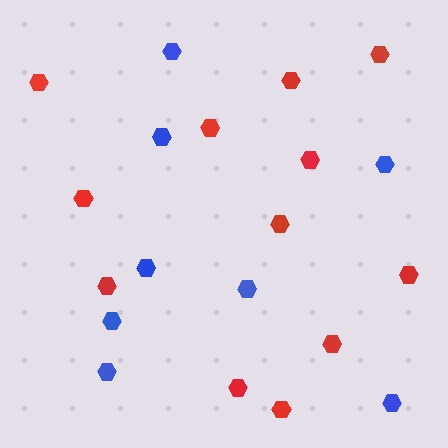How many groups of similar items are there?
There are 2 groups: one group of red hexagons (12) and one group of blue hexagons (8).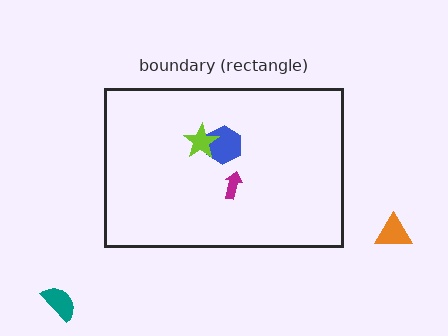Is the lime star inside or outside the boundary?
Inside.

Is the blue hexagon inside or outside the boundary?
Inside.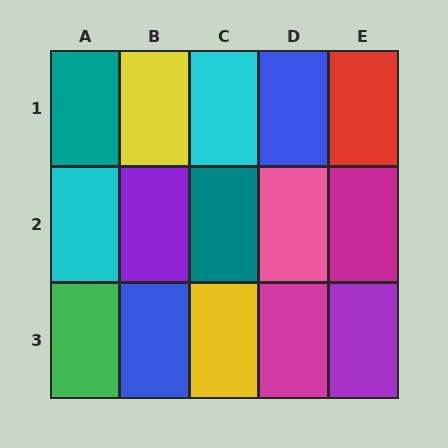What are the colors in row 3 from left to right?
Green, blue, yellow, magenta, purple.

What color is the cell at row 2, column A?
Cyan.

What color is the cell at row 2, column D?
Pink.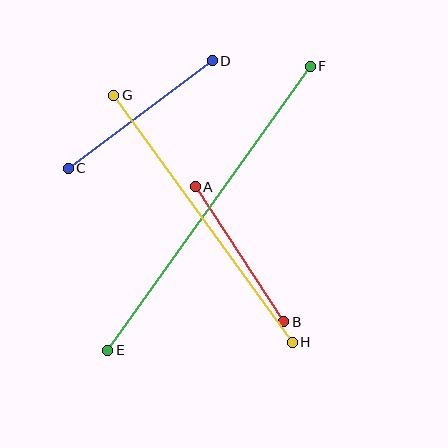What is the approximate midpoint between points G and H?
The midpoint is at approximately (203, 219) pixels.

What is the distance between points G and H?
The distance is approximately 305 pixels.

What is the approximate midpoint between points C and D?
The midpoint is at approximately (140, 114) pixels.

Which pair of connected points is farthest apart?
Points E and F are farthest apart.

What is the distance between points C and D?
The distance is approximately 180 pixels.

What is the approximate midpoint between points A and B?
The midpoint is at approximately (240, 254) pixels.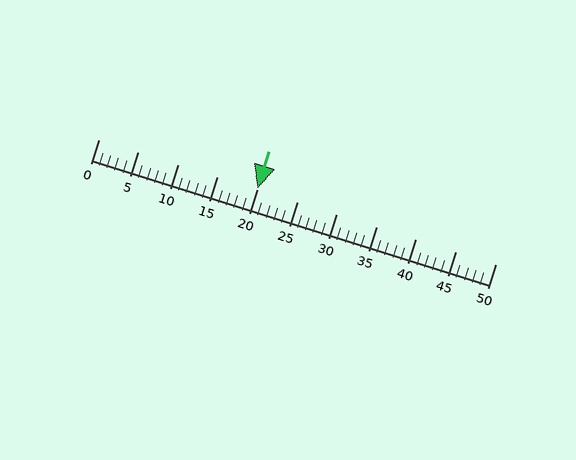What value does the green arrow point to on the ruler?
The green arrow points to approximately 20.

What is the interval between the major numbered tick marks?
The major tick marks are spaced 5 units apart.